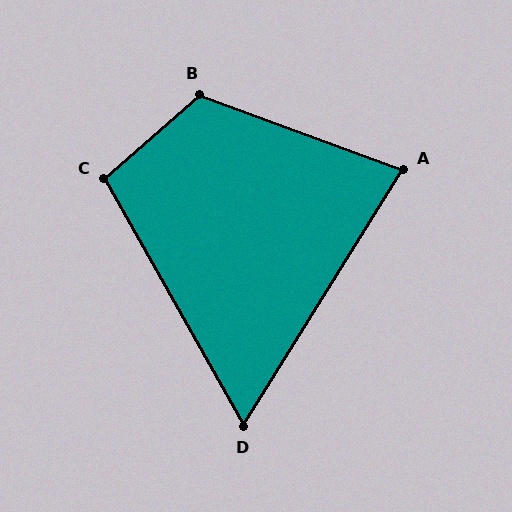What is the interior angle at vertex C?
Approximately 102 degrees (obtuse).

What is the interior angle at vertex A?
Approximately 78 degrees (acute).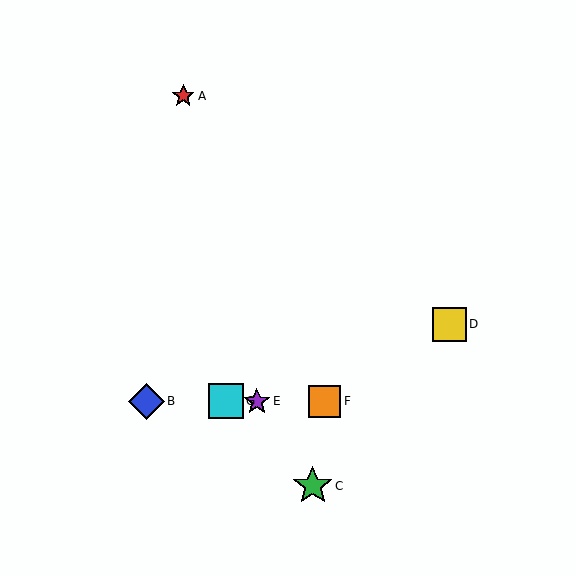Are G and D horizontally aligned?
No, G is at y≈401 and D is at y≈324.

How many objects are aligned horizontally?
4 objects (B, E, F, G) are aligned horizontally.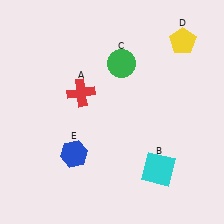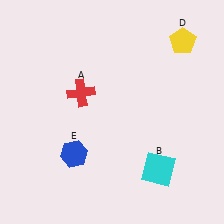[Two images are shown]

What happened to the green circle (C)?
The green circle (C) was removed in Image 2. It was in the top-right area of Image 1.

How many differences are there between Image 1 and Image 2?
There is 1 difference between the two images.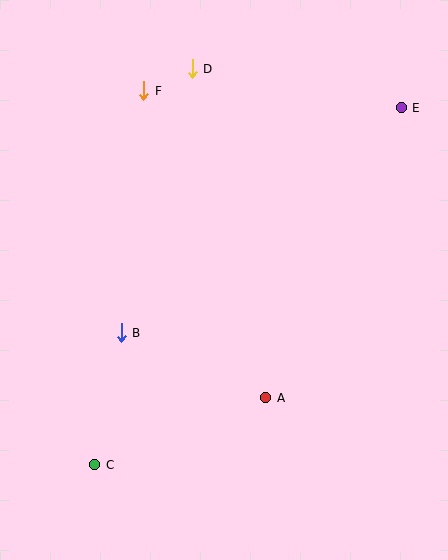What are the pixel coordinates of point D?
Point D is at (192, 69).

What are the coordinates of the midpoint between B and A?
The midpoint between B and A is at (193, 365).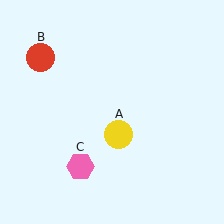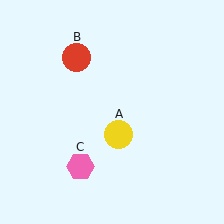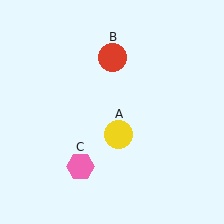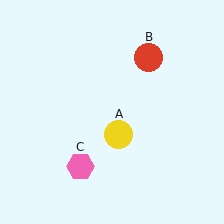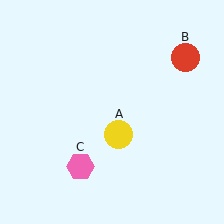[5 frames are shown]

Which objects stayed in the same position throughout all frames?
Yellow circle (object A) and pink hexagon (object C) remained stationary.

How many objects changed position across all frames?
1 object changed position: red circle (object B).